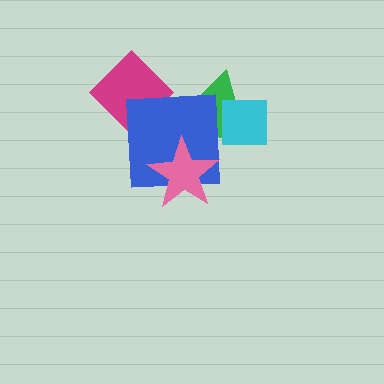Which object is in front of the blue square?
The pink star is in front of the blue square.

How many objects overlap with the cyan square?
1 object overlaps with the cyan square.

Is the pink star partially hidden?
No, no other shape covers it.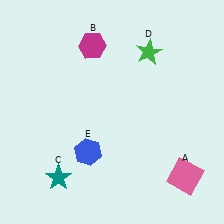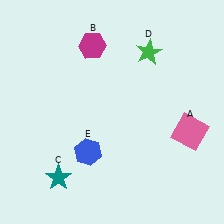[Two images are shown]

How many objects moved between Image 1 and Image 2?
1 object moved between the two images.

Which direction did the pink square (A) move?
The pink square (A) moved up.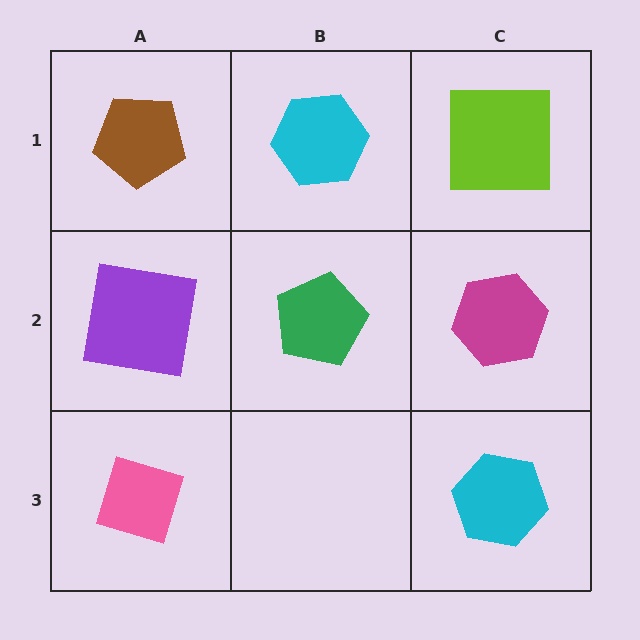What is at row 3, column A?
A pink diamond.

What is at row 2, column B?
A green pentagon.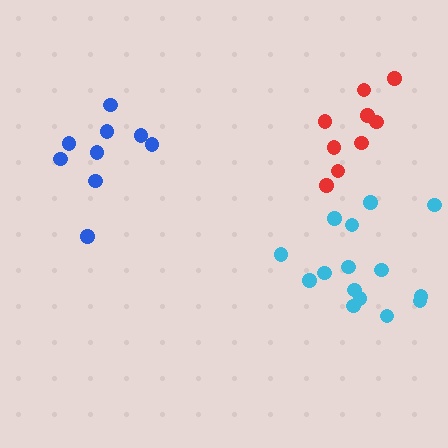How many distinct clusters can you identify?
There are 3 distinct clusters.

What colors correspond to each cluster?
The clusters are colored: blue, cyan, red.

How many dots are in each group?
Group 1: 9 dots, Group 2: 15 dots, Group 3: 9 dots (33 total).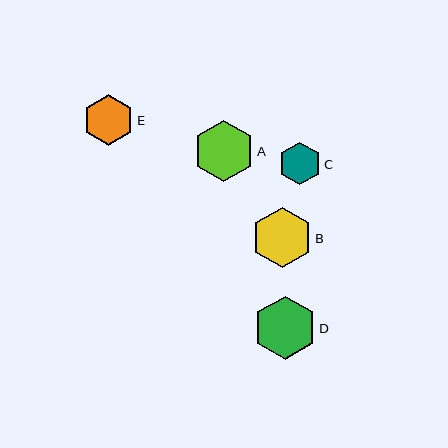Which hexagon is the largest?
Hexagon D is the largest with a size of approximately 63 pixels.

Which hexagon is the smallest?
Hexagon C is the smallest with a size of approximately 43 pixels.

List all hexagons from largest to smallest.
From largest to smallest: D, A, B, E, C.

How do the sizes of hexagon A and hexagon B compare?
Hexagon A and hexagon B are approximately the same size.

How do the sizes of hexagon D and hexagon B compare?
Hexagon D and hexagon B are approximately the same size.